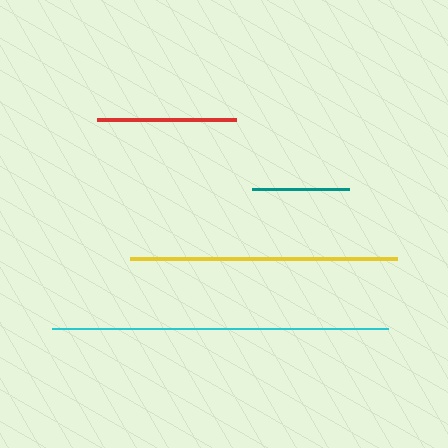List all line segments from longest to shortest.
From longest to shortest: cyan, yellow, red, teal.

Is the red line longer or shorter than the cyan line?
The cyan line is longer than the red line.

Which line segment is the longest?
The cyan line is the longest at approximately 336 pixels.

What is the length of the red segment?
The red segment is approximately 139 pixels long.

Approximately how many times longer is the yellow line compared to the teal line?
The yellow line is approximately 2.7 times the length of the teal line.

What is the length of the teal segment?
The teal segment is approximately 98 pixels long.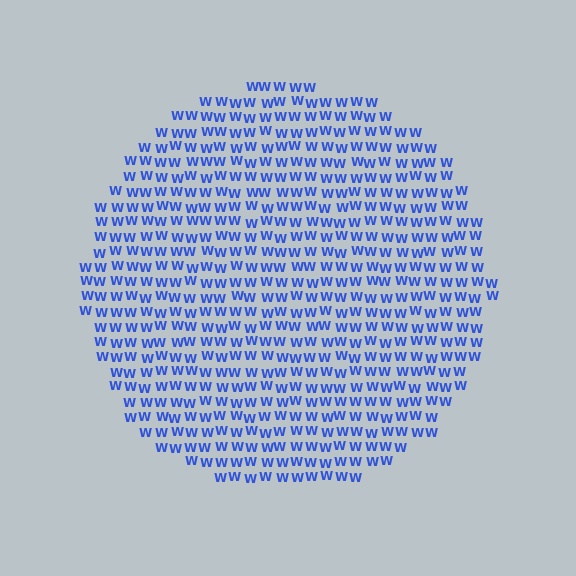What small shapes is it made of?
It is made of small letter W's.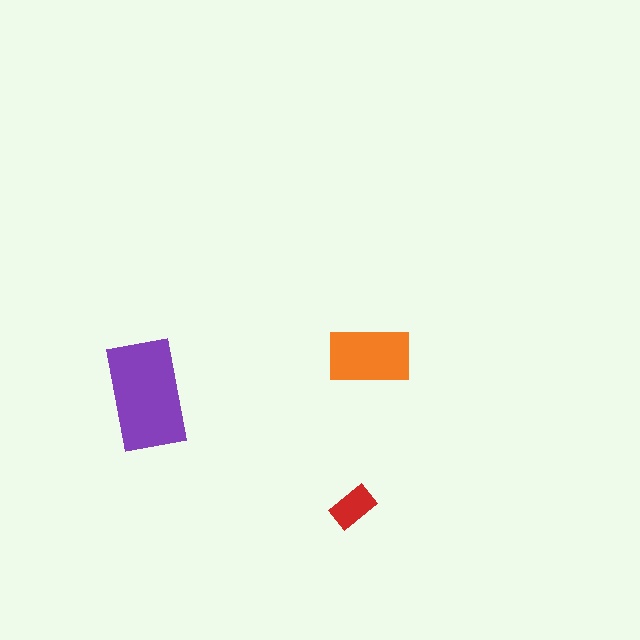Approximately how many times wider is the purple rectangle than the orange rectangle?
About 1.5 times wider.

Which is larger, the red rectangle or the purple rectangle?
The purple one.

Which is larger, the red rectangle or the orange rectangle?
The orange one.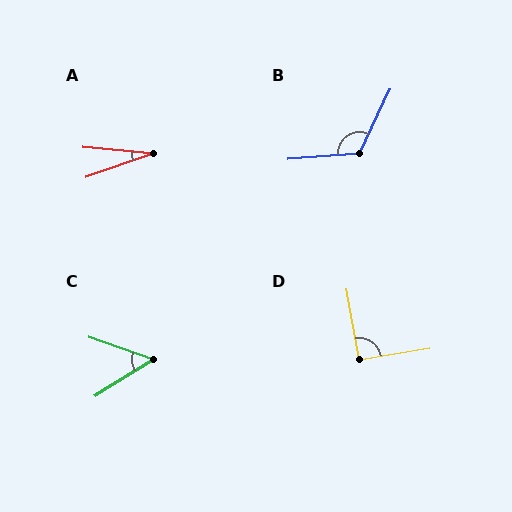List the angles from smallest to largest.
A (25°), C (52°), D (91°), B (120°).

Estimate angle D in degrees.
Approximately 91 degrees.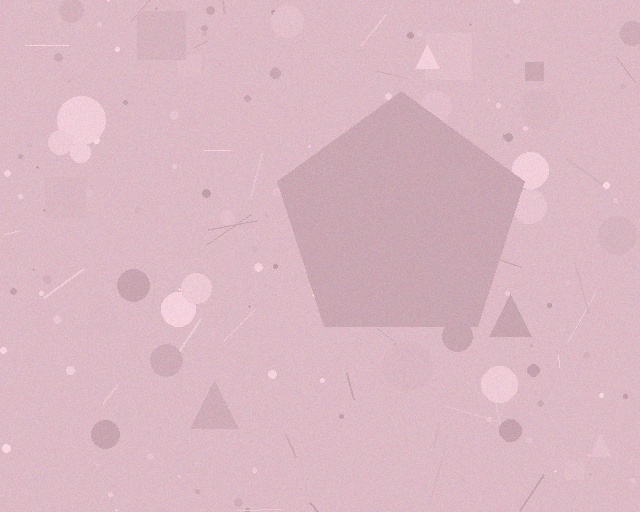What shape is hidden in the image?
A pentagon is hidden in the image.